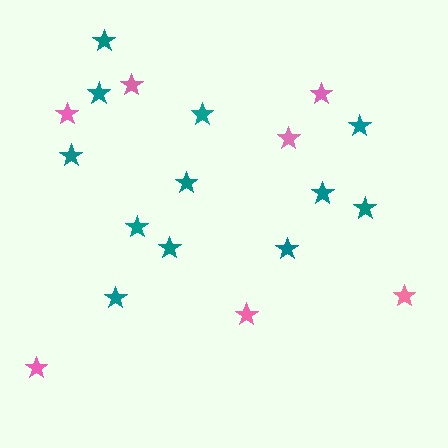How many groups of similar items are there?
There are 2 groups: one group of teal stars (12) and one group of pink stars (7).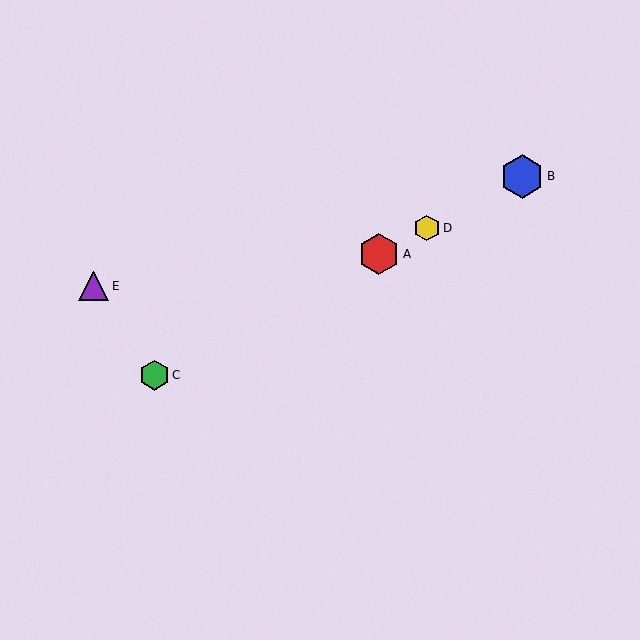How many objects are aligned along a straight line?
4 objects (A, B, C, D) are aligned along a straight line.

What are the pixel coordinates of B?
Object B is at (522, 177).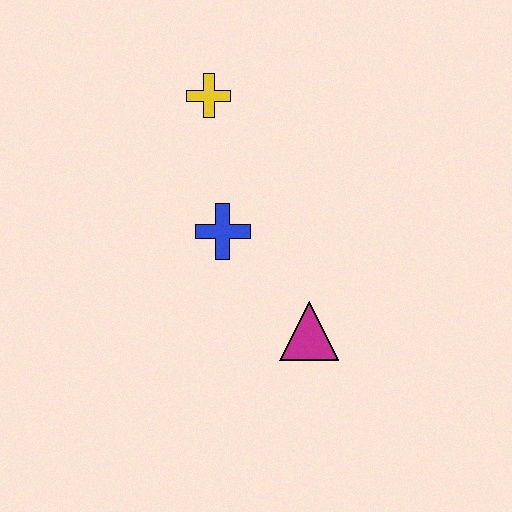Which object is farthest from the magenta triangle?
The yellow cross is farthest from the magenta triangle.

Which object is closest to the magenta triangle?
The blue cross is closest to the magenta triangle.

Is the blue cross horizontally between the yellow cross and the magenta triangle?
Yes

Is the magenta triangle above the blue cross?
No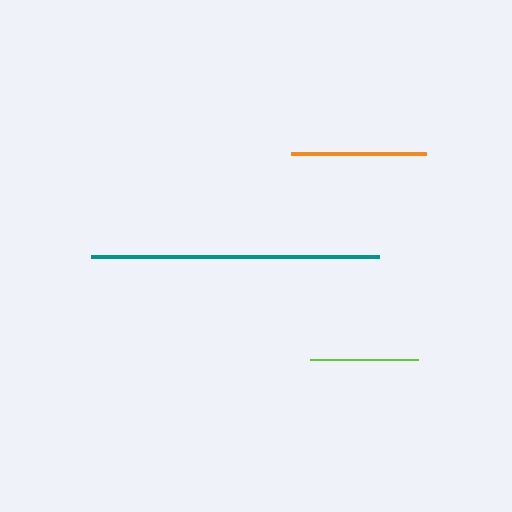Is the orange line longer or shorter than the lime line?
The orange line is longer than the lime line.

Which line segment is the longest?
The teal line is the longest at approximately 288 pixels.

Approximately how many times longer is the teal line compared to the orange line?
The teal line is approximately 2.1 times the length of the orange line.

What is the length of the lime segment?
The lime segment is approximately 108 pixels long.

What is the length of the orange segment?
The orange segment is approximately 135 pixels long.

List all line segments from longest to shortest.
From longest to shortest: teal, orange, lime.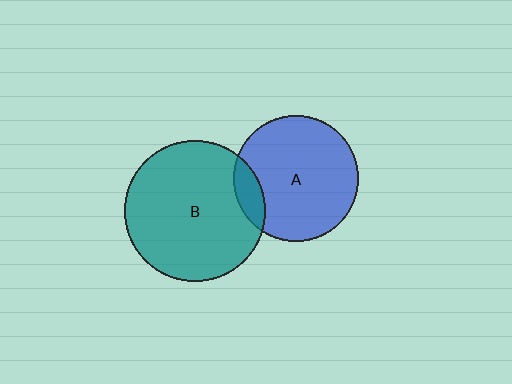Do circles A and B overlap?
Yes.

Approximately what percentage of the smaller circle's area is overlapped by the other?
Approximately 10%.